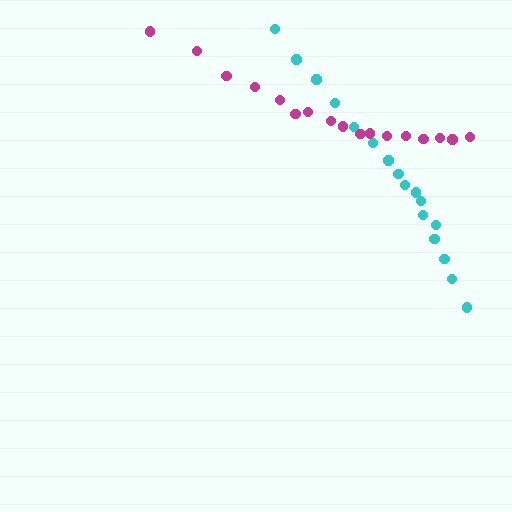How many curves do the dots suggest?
There are 2 distinct paths.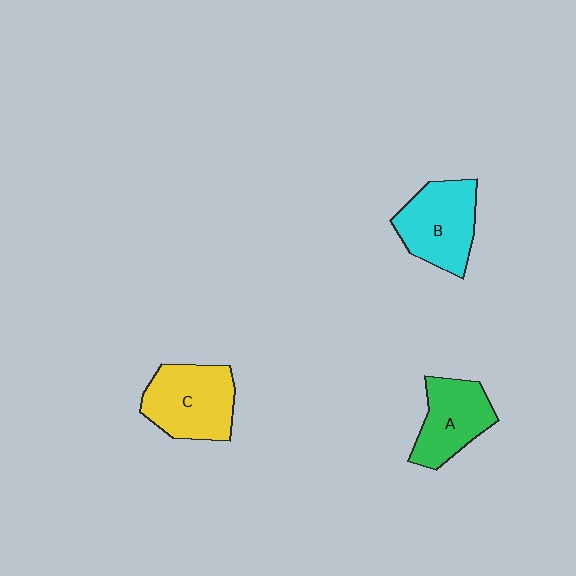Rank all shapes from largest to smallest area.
From largest to smallest: C (yellow), B (cyan), A (green).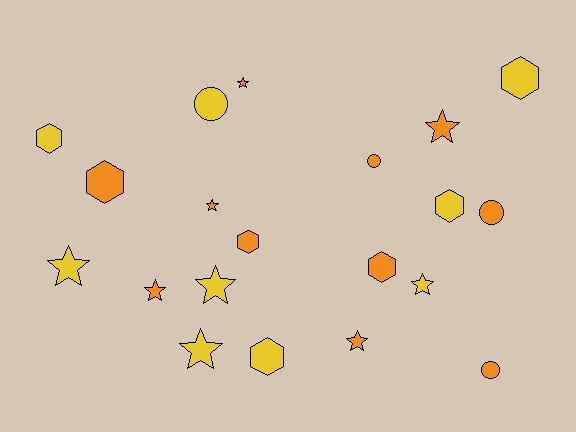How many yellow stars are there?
There are 4 yellow stars.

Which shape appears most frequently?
Star, with 9 objects.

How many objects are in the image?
There are 20 objects.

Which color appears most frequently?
Orange, with 11 objects.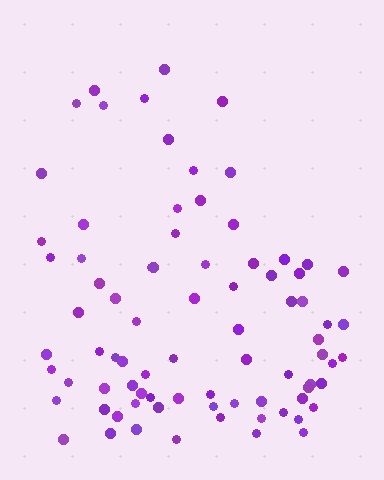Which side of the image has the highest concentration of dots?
The bottom.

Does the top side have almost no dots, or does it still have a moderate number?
Still a moderate number, just noticeably fewer than the bottom.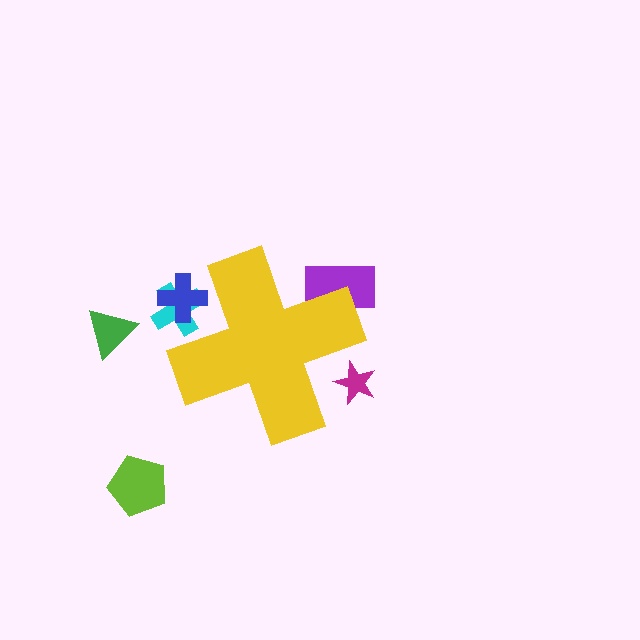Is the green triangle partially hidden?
No, the green triangle is fully visible.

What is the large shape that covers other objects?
A yellow cross.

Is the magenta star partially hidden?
Yes, the magenta star is partially hidden behind the yellow cross.